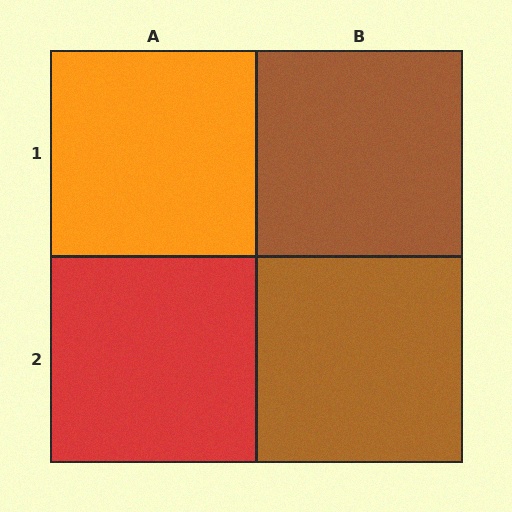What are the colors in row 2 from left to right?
Red, brown.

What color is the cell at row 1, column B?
Brown.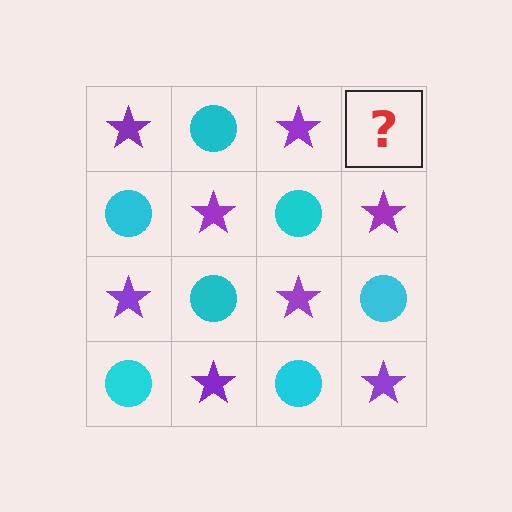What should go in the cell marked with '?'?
The missing cell should contain a cyan circle.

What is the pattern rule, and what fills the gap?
The rule is that it alternates purple star and cyan circle in a checkerboard pattern. The gap should be filled with a cyan circle.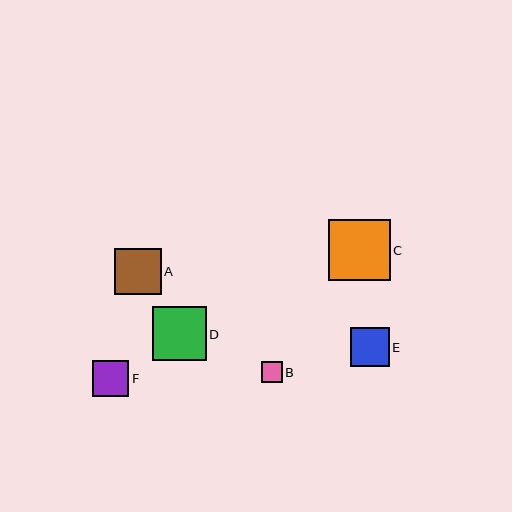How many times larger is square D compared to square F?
Square D is approximately 1.5 times the size of square F.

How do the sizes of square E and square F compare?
Square E and square F are approximately the same size.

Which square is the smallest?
Square B is the smallest with a size of approximately 21 pixels.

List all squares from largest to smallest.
From largest to smallest: C, D, A, E, F, B.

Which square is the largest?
Square C is the largest with a size of approximately 61 pixels.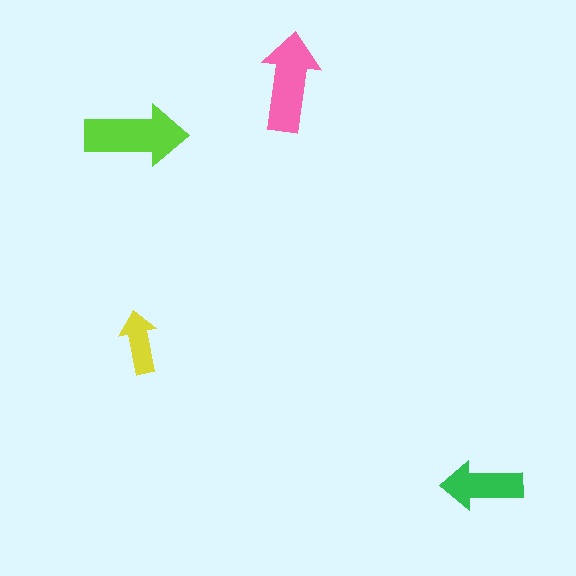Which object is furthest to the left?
The lime arrow is leftmost.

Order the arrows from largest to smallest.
the lime one, the pink one, the green one, the yellow one.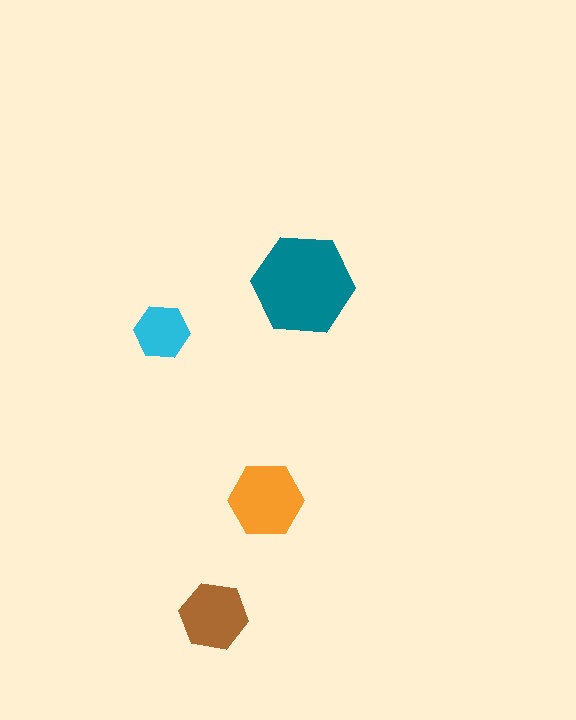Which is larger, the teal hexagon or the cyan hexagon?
The teal one.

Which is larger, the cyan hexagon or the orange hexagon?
The orange one.